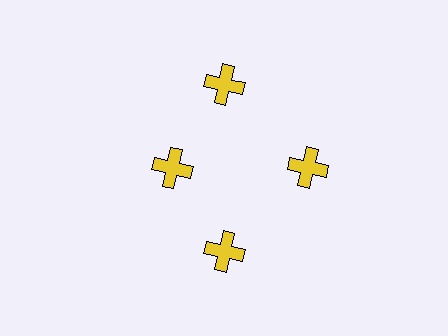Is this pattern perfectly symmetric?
No. The 4 yellow crosses are arranged in a ring, but one element near the 9 o'clock position is pulled inward toward the center, breaking the 4-fold rotational symmetry.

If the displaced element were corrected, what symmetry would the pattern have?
It would have 4-fold rotational symmetry — the pattern would map onto itself every 90 degrees.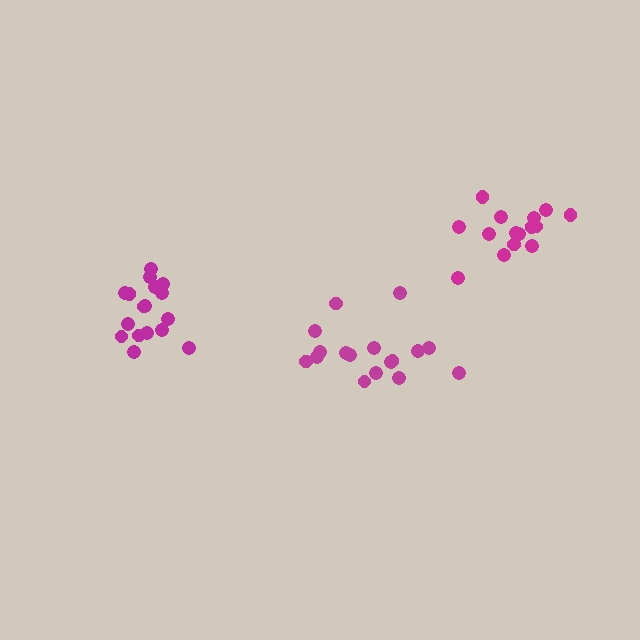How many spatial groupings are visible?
There are 3 spatial groupings.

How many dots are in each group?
Group 1: 17 dots, Group 2: 17 dots, Group 3: 15 dots (49 total).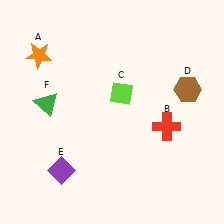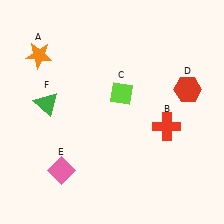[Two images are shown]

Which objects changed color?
D changed from brown to red. E changed from purple to pink.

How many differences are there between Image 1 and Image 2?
There are 2 differences between the two images.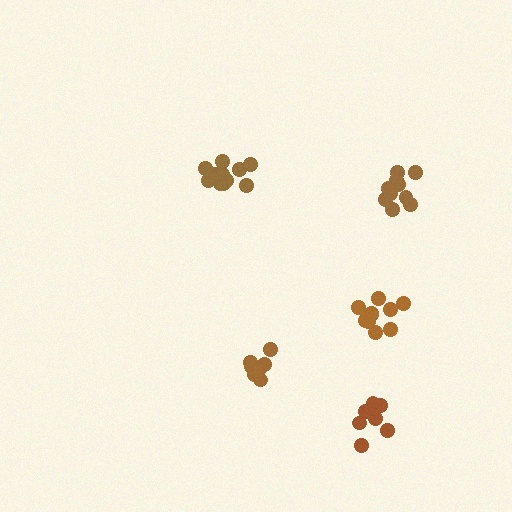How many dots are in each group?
Group 1: 8 dots, Group 2: 7 dots, Group 3: 11 dots, Group 4: 10 dots, Group 5: 10 dots (46 total).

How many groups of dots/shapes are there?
There are 5 groups.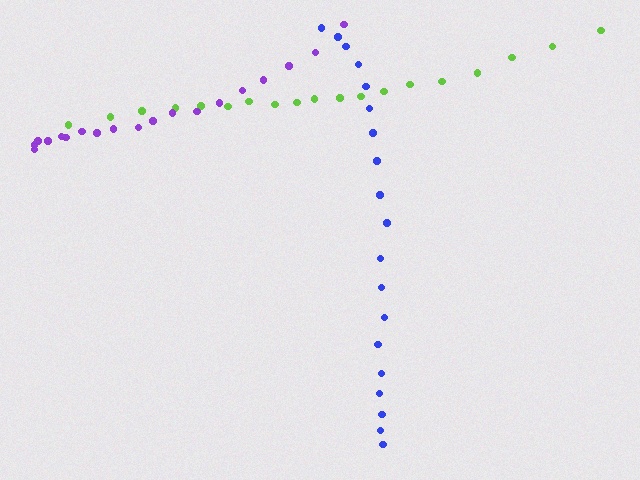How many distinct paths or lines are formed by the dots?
There are 3 distinct paths.